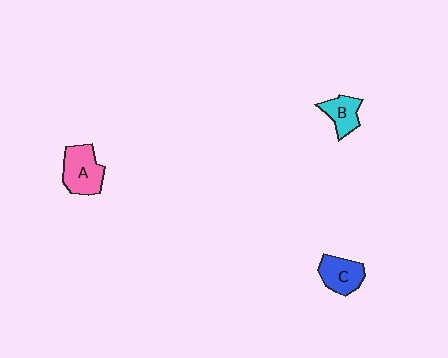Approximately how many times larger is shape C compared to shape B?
Approximately 1.2 times.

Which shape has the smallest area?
Shape B (cyan).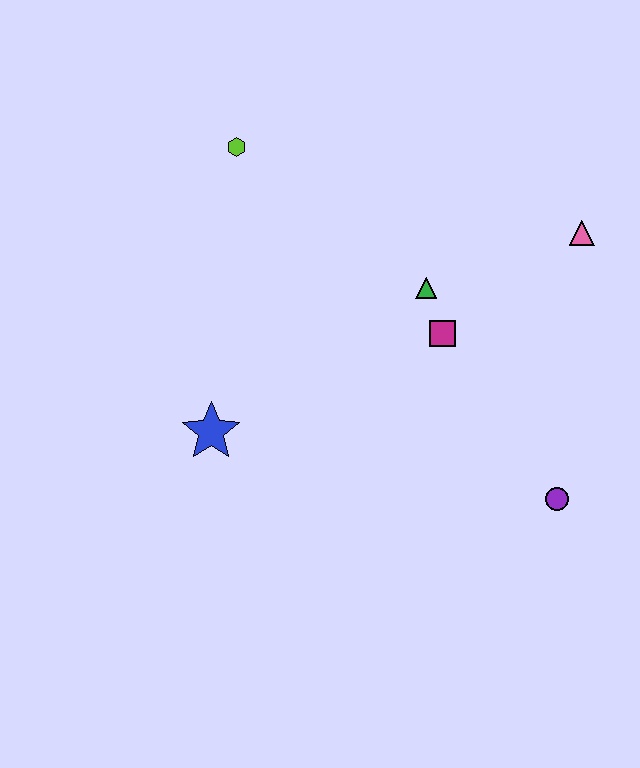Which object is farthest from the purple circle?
The lime hexagon is farthest from the purple circle.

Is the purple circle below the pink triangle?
Yes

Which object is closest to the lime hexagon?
The green triangle is closest to the lime hexagon.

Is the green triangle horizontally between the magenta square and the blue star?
Yes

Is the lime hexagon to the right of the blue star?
Yes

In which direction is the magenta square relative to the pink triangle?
The magenta square is to the left of the pink triangle.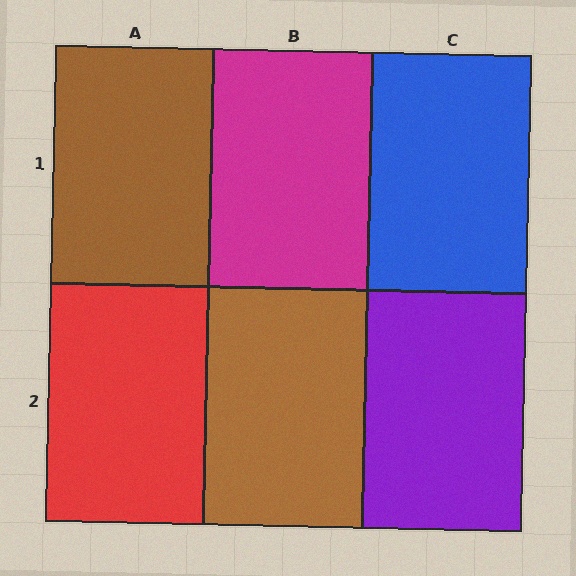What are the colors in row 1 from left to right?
Brown, magenta, blue.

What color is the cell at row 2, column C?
Purple.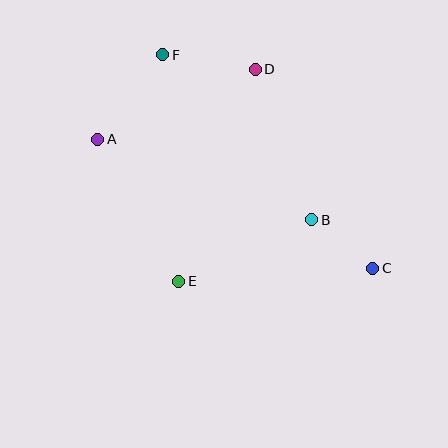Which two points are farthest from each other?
Points A and C are farthest from each other.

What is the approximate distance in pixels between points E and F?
The distance between E and F is approximately 227 pixels.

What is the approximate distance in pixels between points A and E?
The distance between A and E is approximately 164 pixels.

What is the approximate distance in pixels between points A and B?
The distance between A and B is approximately 229 pixels.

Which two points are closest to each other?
Points B and C are closest to each other.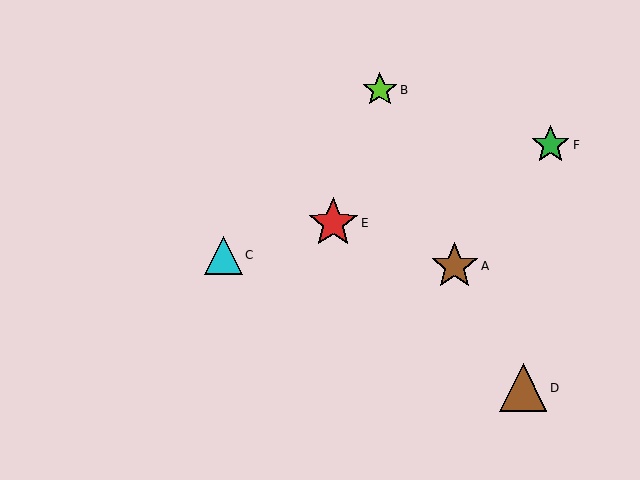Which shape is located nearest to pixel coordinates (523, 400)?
The brown triangle (labeled D) at (523, 388) is nearest to that location.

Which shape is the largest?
The red star (labeled E) is the largest.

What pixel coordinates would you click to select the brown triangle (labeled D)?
Click at (523, 388) to select the brown triangle D.